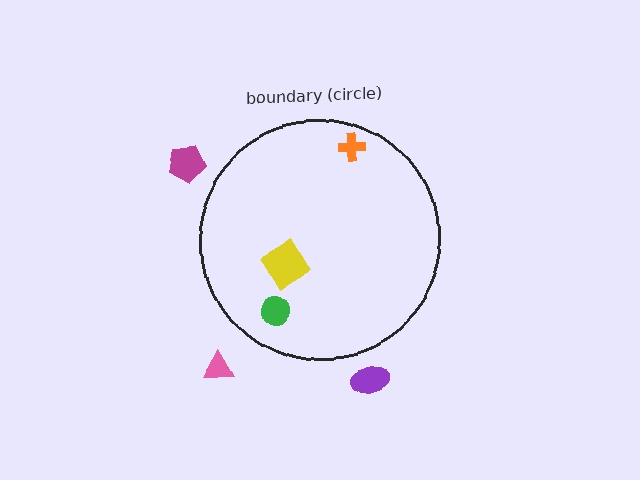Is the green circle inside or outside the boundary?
Inside.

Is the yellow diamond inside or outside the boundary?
Inside.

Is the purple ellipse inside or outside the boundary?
Outside.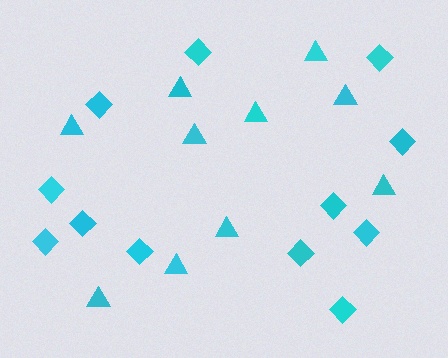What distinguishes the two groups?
There are 2 groups: one group of triangles (10) and one group of diamonds (12).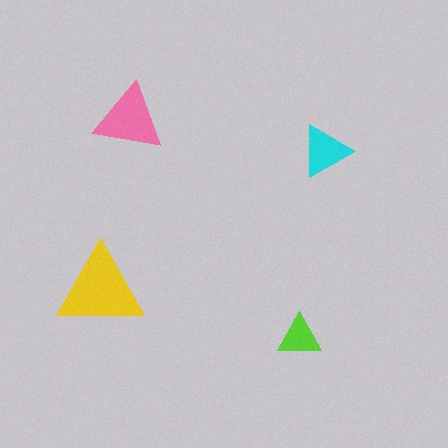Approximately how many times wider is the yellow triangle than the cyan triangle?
About 1.5 times wider.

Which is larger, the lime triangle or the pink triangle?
The pink one.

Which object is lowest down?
The lime triangle is bottommost.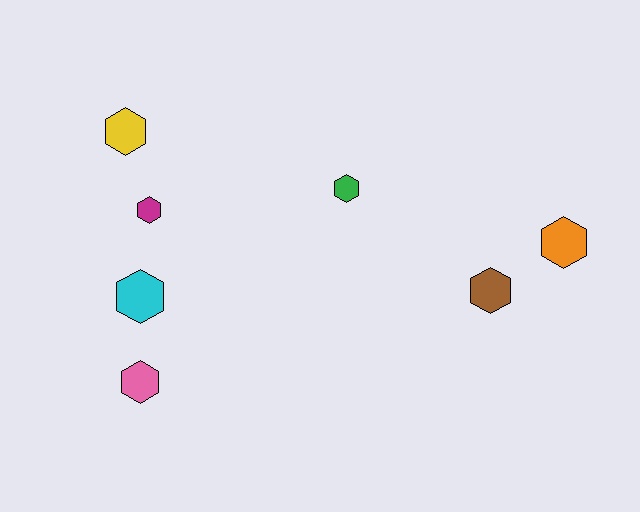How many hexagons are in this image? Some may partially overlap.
There are 7 hexagons.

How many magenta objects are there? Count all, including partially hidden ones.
There is 1 magenta object.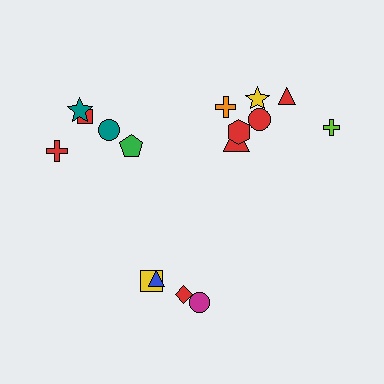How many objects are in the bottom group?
There are 4 objects.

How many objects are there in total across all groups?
There are 16 objects.